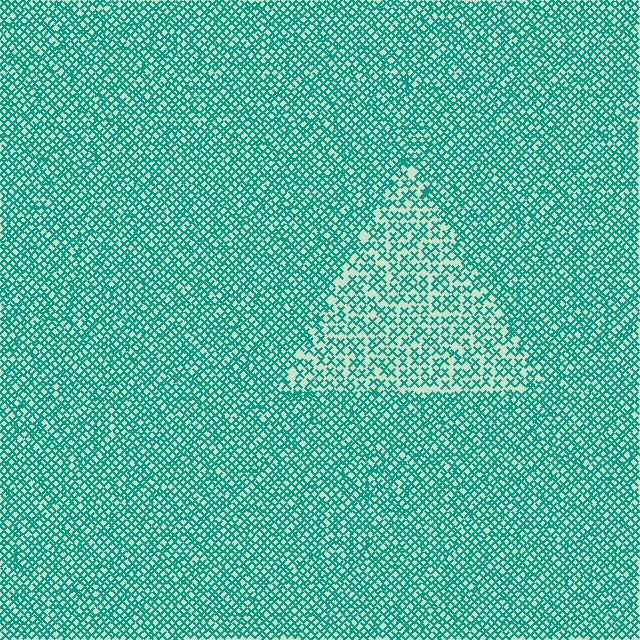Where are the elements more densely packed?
The elements are more densely packed outside the triangle boundary.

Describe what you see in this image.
The image contains small teal elements arranged at two different densities. A triangle-shaped region is visible where the elements are less densely packed than the surrounding area.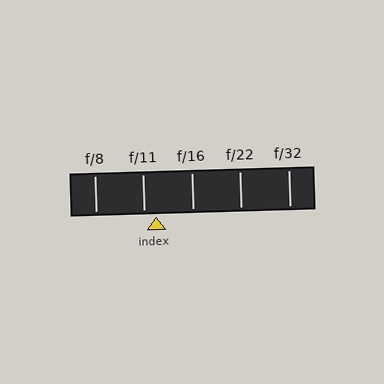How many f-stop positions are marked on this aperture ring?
There are 5 f-stop positions marked.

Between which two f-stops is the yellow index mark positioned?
The index mark is between f/11 and f/16.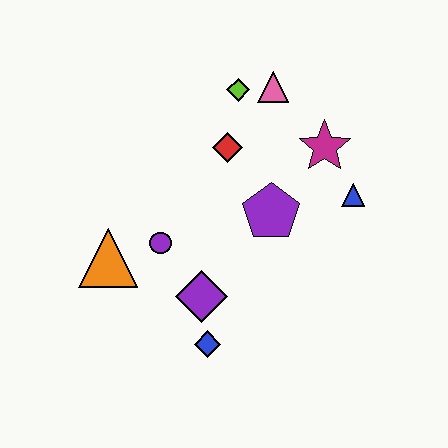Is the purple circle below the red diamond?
Yes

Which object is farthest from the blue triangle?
The orange triangle is farthest from the blue triangle.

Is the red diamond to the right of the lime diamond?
No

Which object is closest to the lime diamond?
The pink triangle is closest to the lime diamond.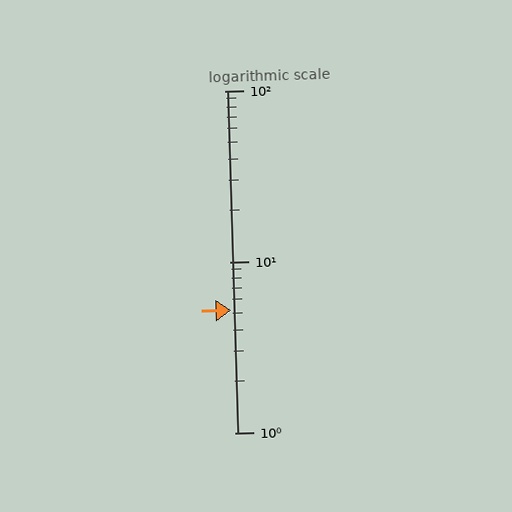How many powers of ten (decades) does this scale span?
The scale spans 2 decades, from 1 to 100.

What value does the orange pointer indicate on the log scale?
The pointer indicates approximately 5.2.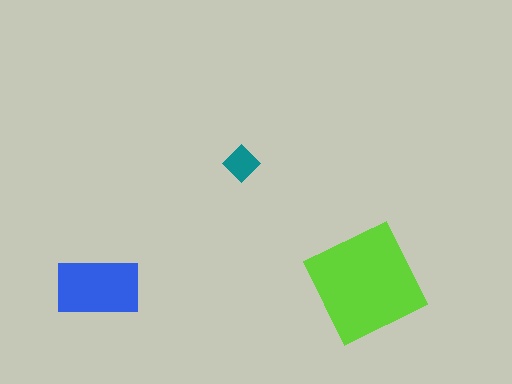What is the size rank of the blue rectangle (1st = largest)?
2nd.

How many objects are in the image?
There are 3 objects in the image.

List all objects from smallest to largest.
The teal diamond, the blue rectangle, the lime square.